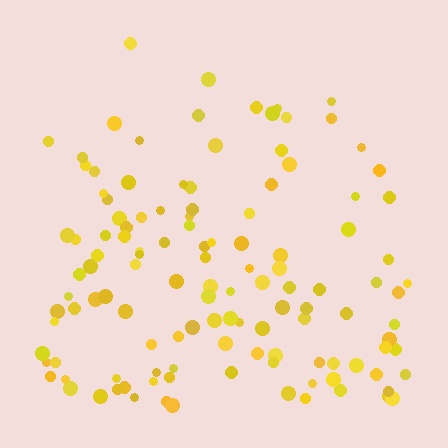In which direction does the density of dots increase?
From top to bottom, with the bottom side densest.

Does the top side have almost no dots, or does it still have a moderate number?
Still a moderate number, just noticeably fewer than the bottom.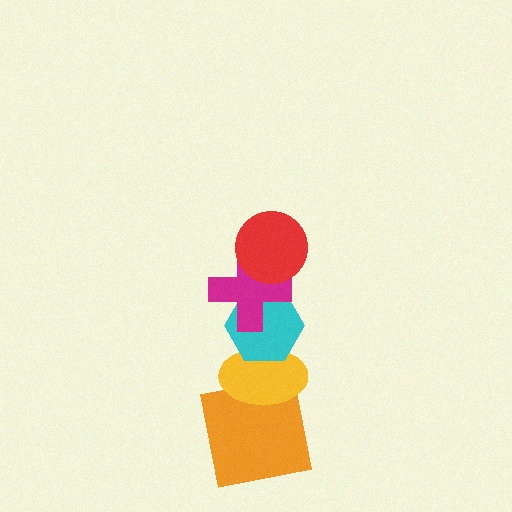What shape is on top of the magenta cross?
The red circle is on top of the magenta cross.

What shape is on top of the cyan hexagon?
The magenta cross is on top of the cyan hexagon.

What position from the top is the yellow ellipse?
The yellow ellipse is 4th from the top.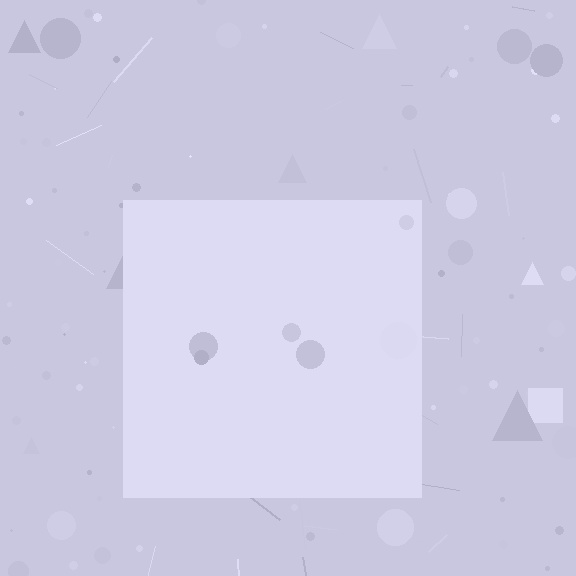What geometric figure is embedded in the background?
A square is embedded in the background.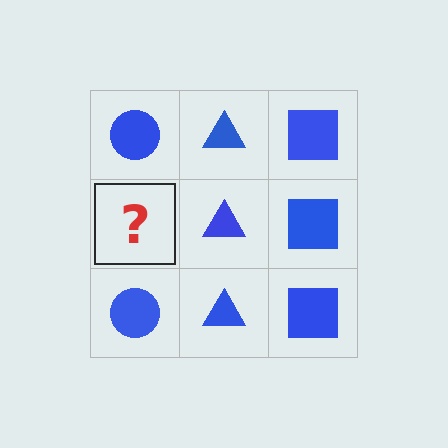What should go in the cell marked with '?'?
The missing cell should contain a blue circle.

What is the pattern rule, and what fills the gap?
The rule is that each column has a consistent shape. The gap should be filled with a blue circle.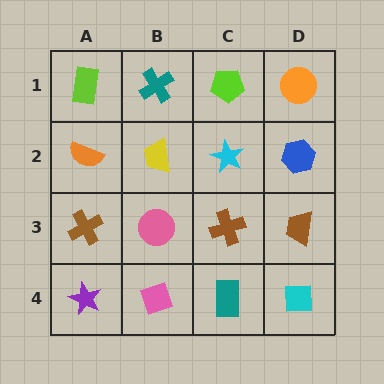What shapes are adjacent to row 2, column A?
A lime rectangle (row 1, column A), a brown cross (row 3, column A), a yellow trapezoid (row 2, column B).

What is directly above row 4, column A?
A brown cross.